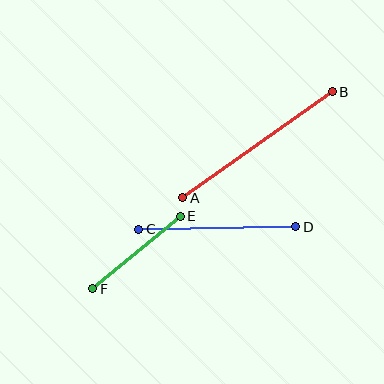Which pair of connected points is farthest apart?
Points A and B are farthest apart.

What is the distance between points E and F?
The distance is approximately 113 pixels.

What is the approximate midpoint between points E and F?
The midpoint is at approximately (136, 252) pixels.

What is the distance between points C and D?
The distance is approximately 157 pixels.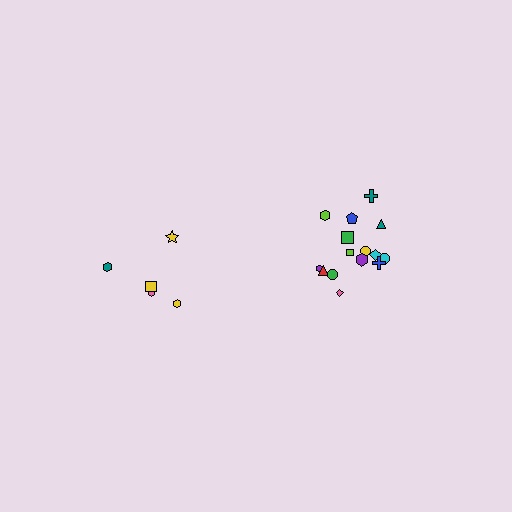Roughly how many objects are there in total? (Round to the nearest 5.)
Roughly 20 objects in total.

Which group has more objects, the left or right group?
The right group.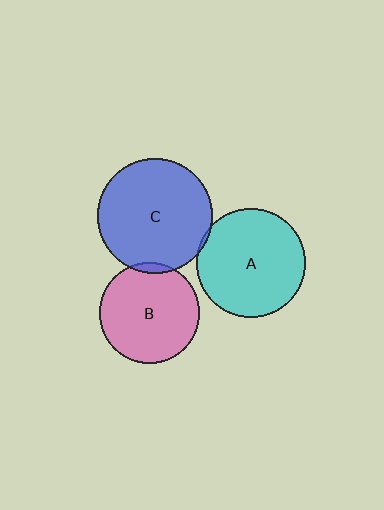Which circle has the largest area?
Circle C (blue).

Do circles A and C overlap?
Yes.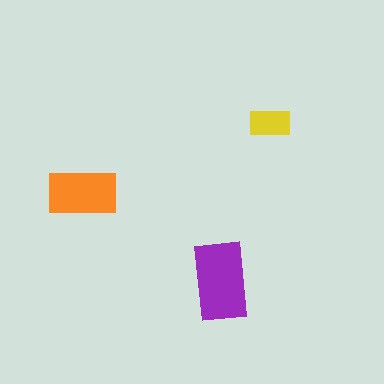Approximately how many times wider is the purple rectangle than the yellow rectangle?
About 2 times wider.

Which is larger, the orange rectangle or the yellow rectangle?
The orange one.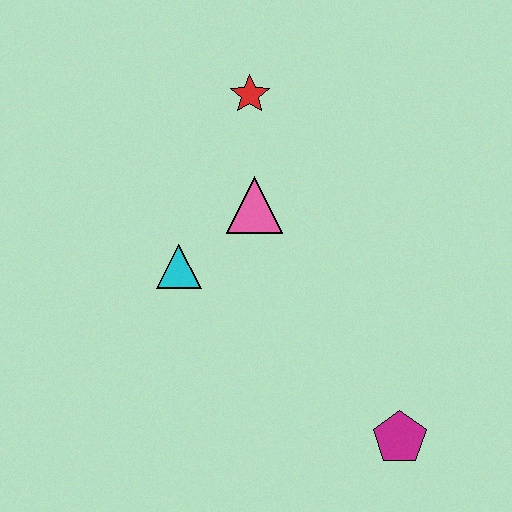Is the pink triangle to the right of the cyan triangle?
Yes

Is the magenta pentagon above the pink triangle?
No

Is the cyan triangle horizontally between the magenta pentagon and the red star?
No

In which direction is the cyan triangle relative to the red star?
The cyan triangle is below the red star.